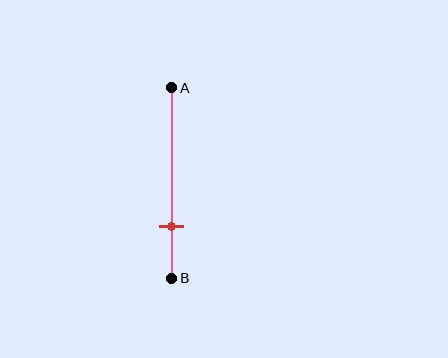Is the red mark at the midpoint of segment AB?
No, the mark is at about 75% from A, not at the 50% midpoint.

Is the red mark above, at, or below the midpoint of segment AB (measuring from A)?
The red mark is below the midpoint of segment AB.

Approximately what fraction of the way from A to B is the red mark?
The red mark is approximately 75% of the way from A to B.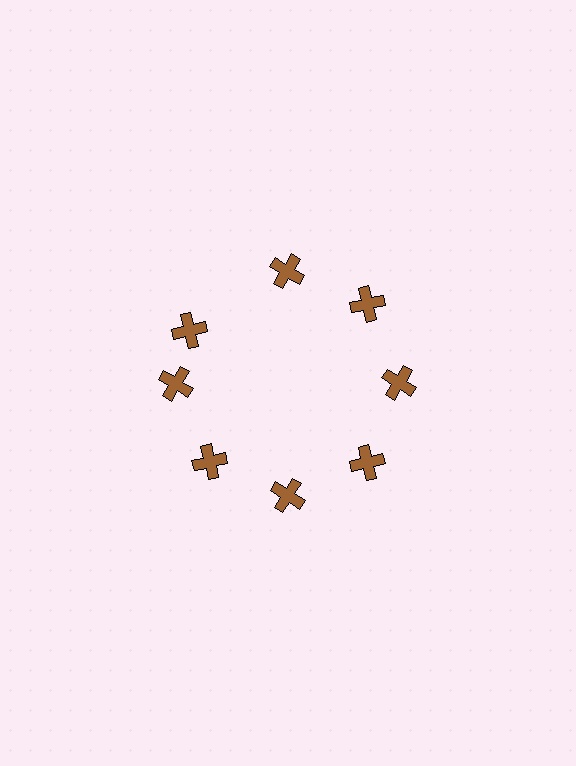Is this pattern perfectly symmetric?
No. The 8 brown crosses are arranged in a ring, but one element near the 10 o'clock position is rotated out of alignment along the ring, breaking the 8-fold rotational symmetry.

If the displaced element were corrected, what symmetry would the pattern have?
It would have 8-fold rotational symmetry — the pattern would map onto itself every 45 degrees.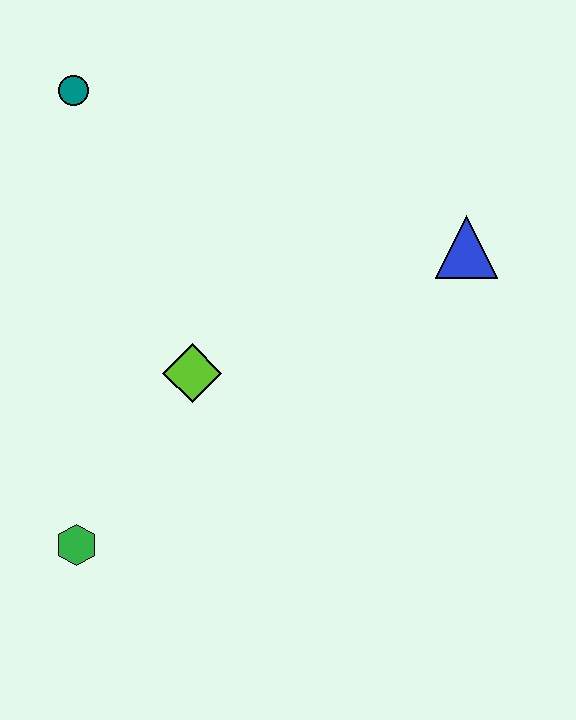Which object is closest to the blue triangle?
The lime diamond is closest to the blue triangle.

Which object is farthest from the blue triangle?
The green hexagon is farthest from the blue triangle.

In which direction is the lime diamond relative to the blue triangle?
The lime diamond is to the left of the blue triangle.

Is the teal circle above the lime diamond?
Yes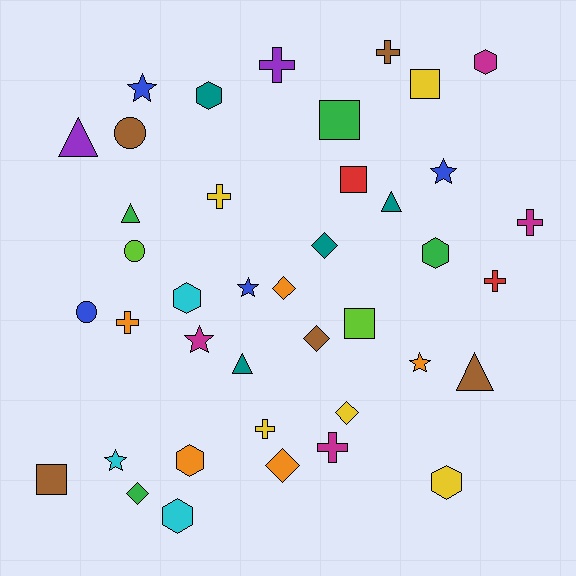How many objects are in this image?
There are 40 objects.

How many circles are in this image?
There are 3 circles.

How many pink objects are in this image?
There are no pink objects.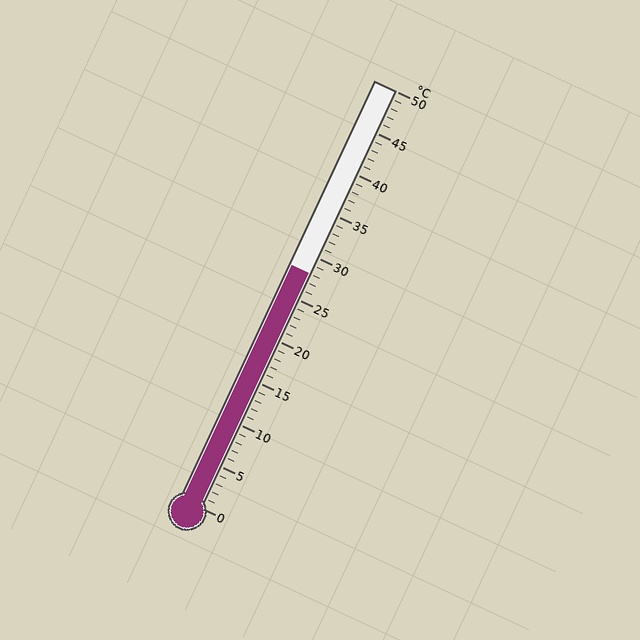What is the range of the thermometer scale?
The thermometer scale ranges from 0°C to 50°C.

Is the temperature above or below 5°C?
The temperature is above 5°C.